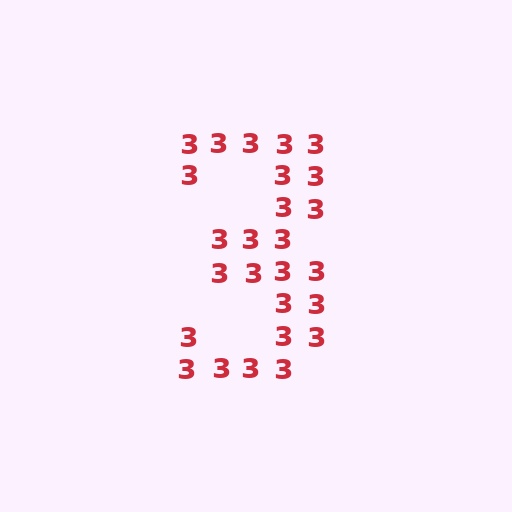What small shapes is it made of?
It is made of small digit 3's.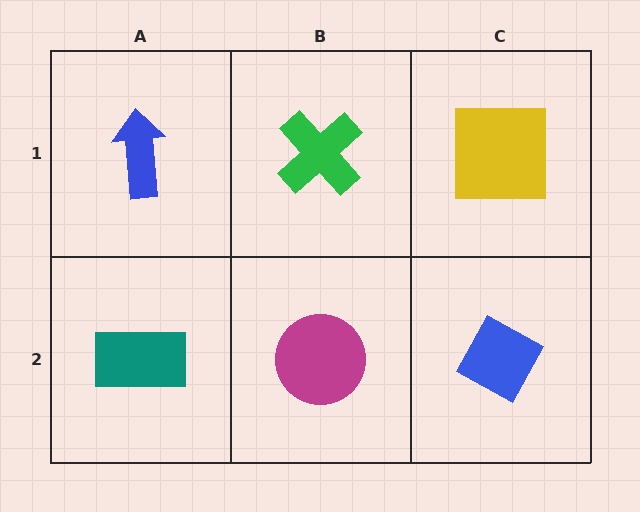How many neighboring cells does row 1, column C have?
2.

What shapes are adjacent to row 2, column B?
A green cross (row 1, column B), a teal rectangle (row 2, column A), a blue diamond (row 2, column C).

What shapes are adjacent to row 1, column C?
A blue diamond (row 2, column C), a green cross (row 1, column B).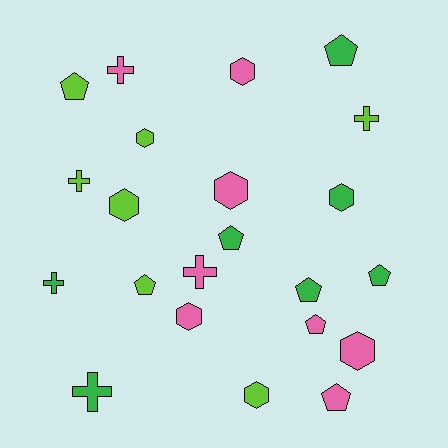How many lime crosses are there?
There are 2 lime crosses.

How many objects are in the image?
There are 22 objects.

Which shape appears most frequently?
Pentagon, with 8 objects.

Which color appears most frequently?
Pink, with 8 objects.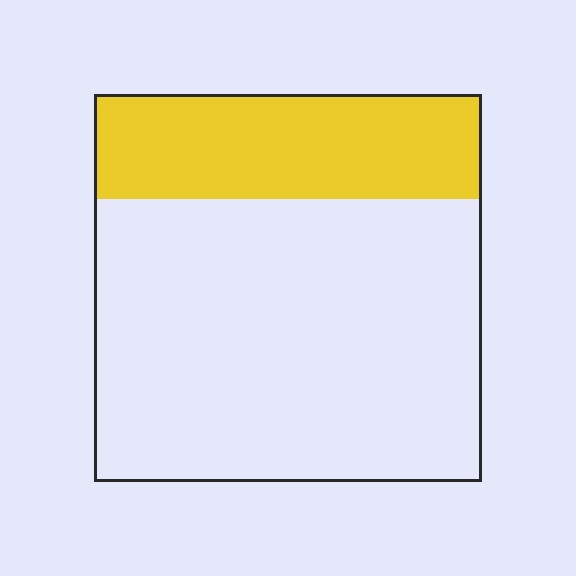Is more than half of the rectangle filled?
No.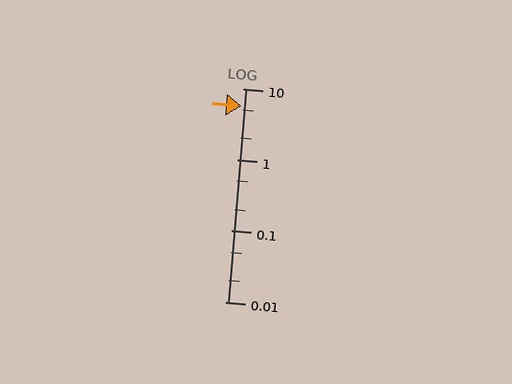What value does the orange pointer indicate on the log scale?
The pointer indicates approximately 5.6.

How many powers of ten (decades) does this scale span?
The scale spans 3 decades, from 0.01 to 10.